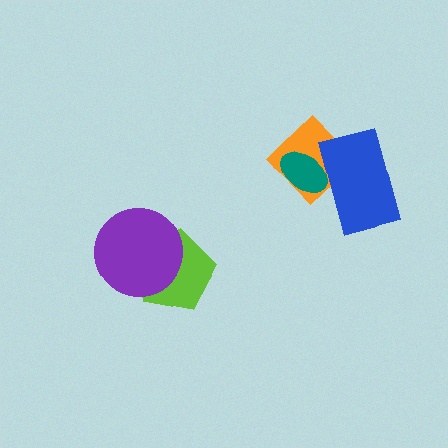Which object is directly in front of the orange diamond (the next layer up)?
The teal ellipse is directly in front of the orange diamond.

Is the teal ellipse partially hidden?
Yes, it is partially covered by another shape.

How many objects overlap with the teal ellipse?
2 objects overlap with the teal ellipse.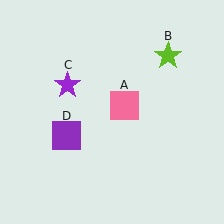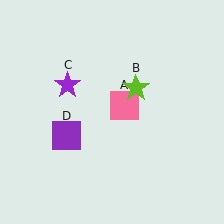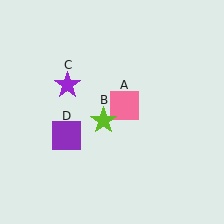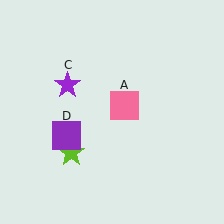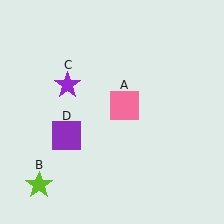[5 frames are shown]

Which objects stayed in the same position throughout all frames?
Pink square (object A) and purple star (object C) and purple square (object D) remained stationary.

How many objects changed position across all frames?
1 object changed position: lime star (object B).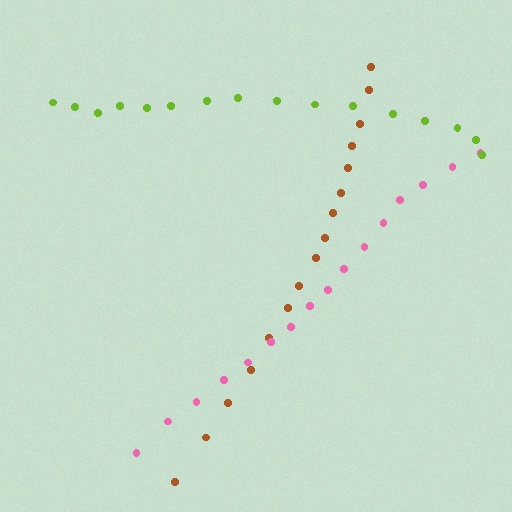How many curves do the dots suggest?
There are 3 distinct paths.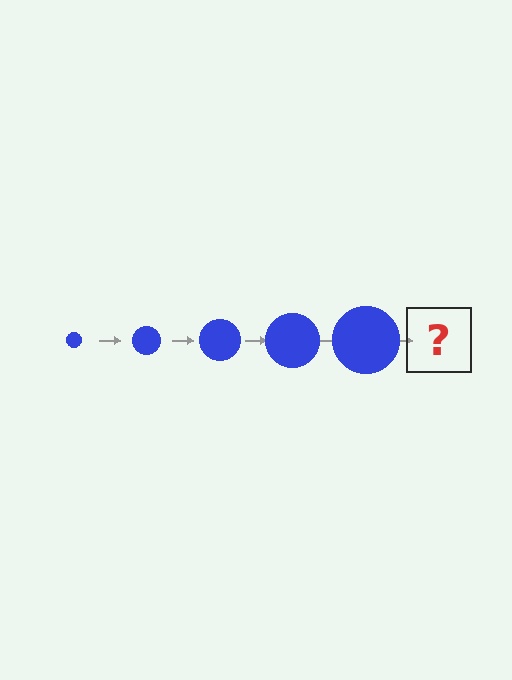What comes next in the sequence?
The next element should be a blue circle, larger than the previous one.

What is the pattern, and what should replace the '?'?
The pattern is that the circle gets progressively larger each step. The '?' should be a blue circle, larger than the previous one.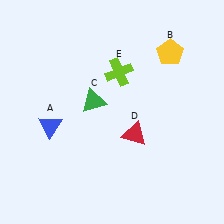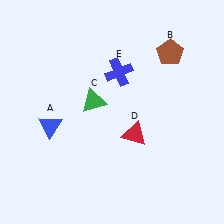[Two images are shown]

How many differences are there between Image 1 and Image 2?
There are 2 differences between the two images.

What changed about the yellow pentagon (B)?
In Image 1, B is yellow. In Image 2, it changed to brown.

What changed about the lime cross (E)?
In Image 1, E is lime. In Image 2, it changed to blue.